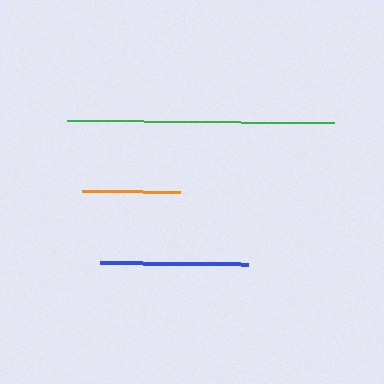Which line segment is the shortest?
The orange line is the shortest at approximately 97 pixels.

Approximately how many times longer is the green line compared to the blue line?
The green line is approximately 1.8 times the length of the blue line.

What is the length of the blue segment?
The blue segment is approximately 148 pixels long.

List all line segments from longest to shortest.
From longest to shortest: green, blue, orange.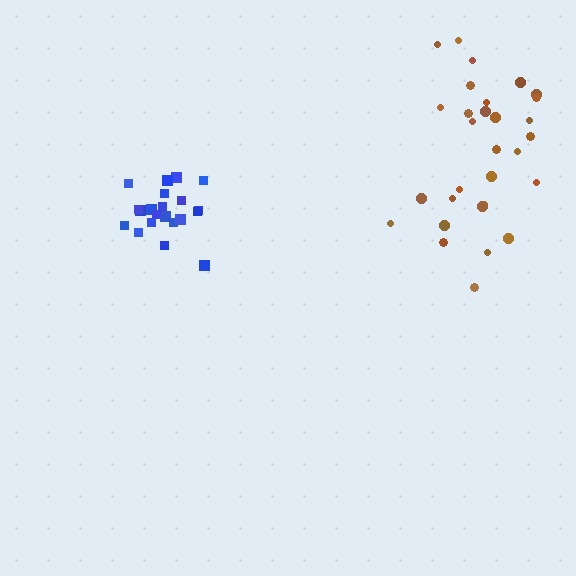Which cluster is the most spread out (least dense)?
Brown.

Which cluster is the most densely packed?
Blue.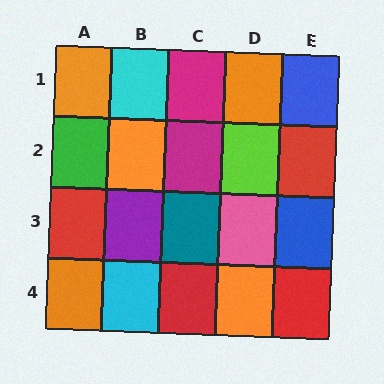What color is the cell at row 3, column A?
Red.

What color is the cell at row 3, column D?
Pink.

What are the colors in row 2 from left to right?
Green, orange, magenta, lime, red.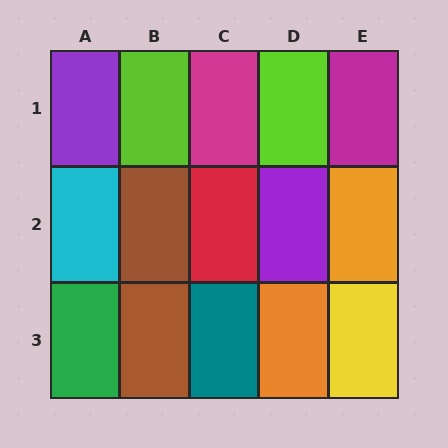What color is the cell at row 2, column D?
Purple.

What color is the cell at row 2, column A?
Cyan.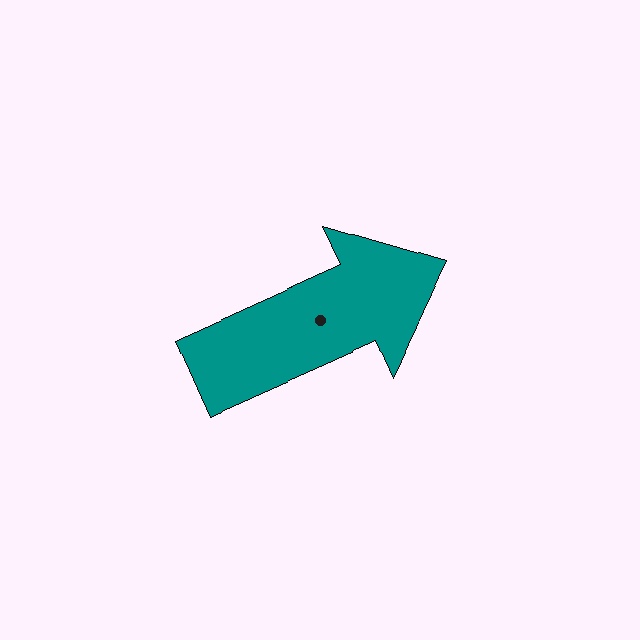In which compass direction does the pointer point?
Northeast.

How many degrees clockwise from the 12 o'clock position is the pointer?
Approximately 66 degrees.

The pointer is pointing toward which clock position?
Roughly 2 o'clock.